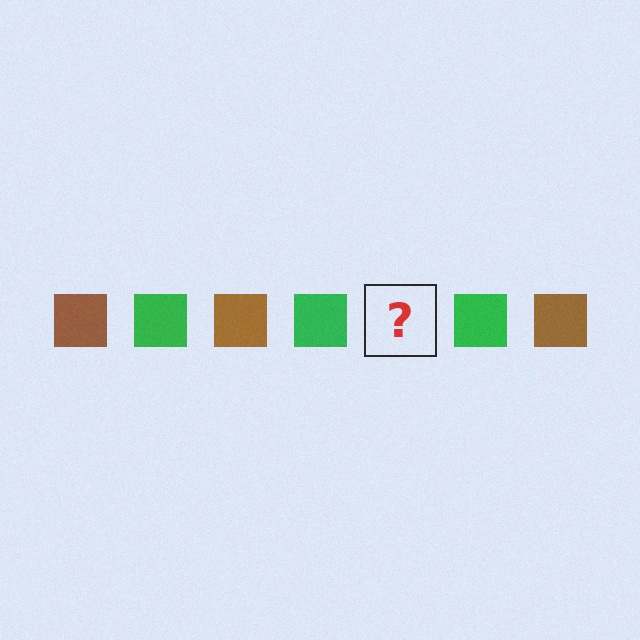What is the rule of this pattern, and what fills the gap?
The rule is that the pattern cycles through brown, green squares. The gap should be filled with a brown square.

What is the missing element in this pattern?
The missing element is a brown square.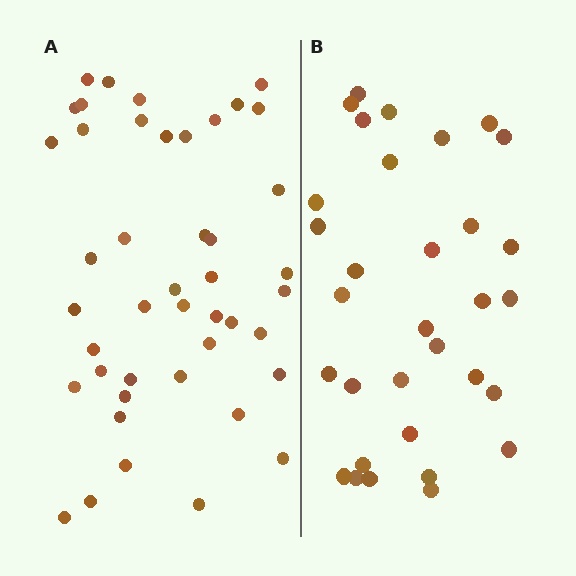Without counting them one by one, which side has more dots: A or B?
Region A (the left region) has more dots.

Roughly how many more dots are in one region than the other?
Region A has roughly 12 or so more dots than region B.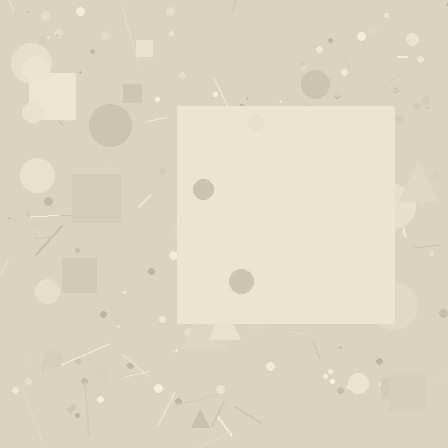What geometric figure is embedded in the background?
A square is embedded in the background.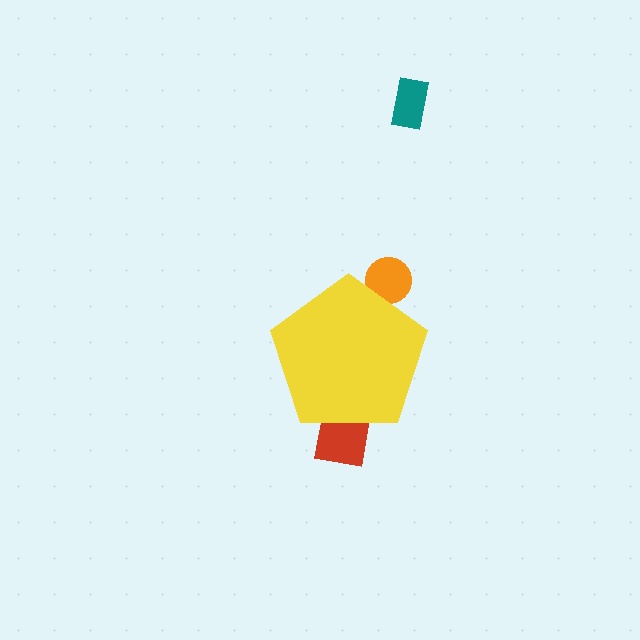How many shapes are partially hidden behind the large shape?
2 shapes are partially hidden.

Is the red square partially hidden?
Yes, the red square is partially hidden behind the yellow pentagon.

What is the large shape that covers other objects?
A yellow pentagon.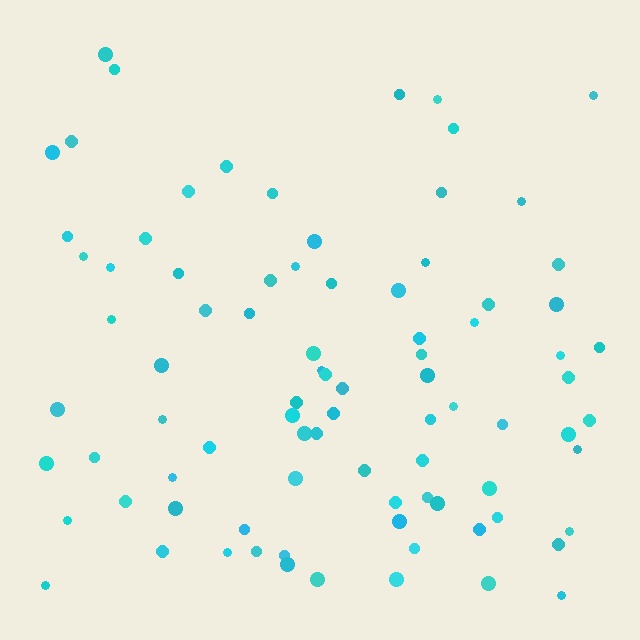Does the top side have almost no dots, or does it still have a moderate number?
Still a moderate number, just noticeably fewer than the bottom.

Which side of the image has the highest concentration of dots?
The bottom.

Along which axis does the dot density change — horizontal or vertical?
Vertical.